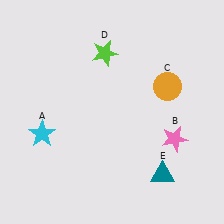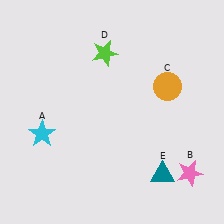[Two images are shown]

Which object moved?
The pink star (B) moved down.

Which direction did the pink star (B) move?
The pink star (B) moved down.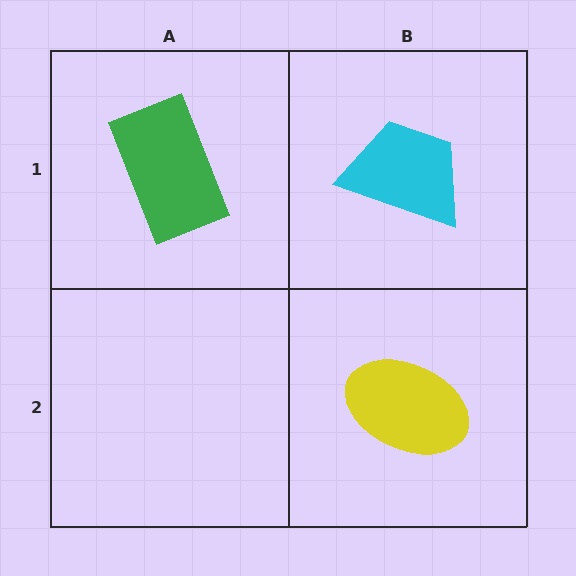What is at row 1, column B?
A cyan trapezoid.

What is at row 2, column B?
A yellow ellipse.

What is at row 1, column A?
A green rectangle.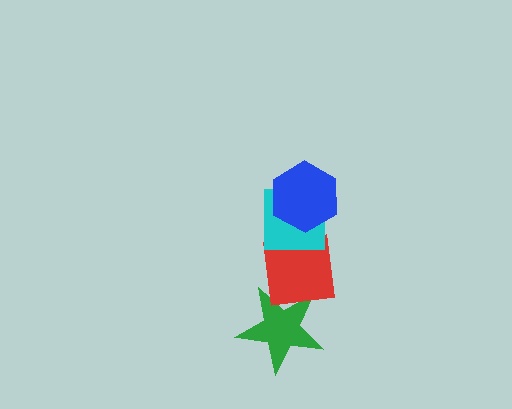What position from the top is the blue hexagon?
The blue hexagon is 1st from the top.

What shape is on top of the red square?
The cyan square is on top of the red square.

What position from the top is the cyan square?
The cyan square is 2nd from the top.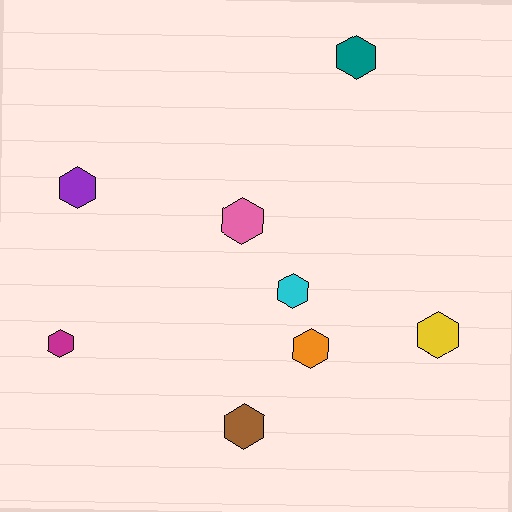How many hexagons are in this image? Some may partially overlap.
There are 8 hexagons.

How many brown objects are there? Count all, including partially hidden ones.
There is 1 brown object.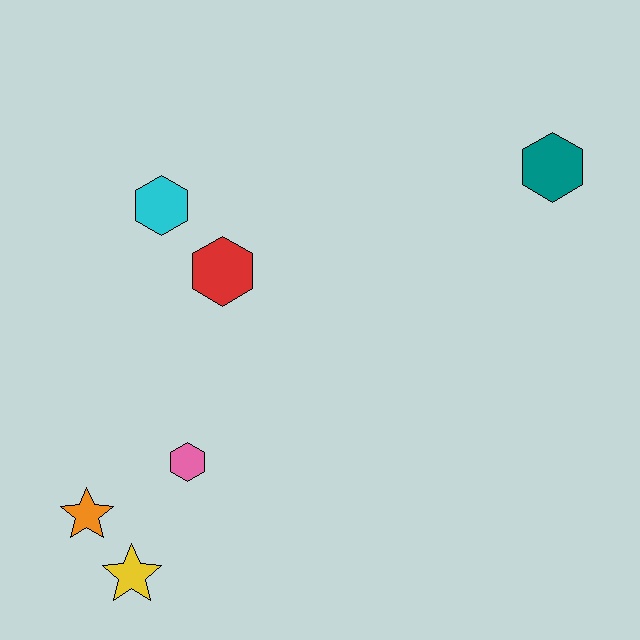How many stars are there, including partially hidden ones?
There are 2 stars.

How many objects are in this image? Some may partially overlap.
There are 6 objects.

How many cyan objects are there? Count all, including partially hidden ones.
There is 1 cyan object.